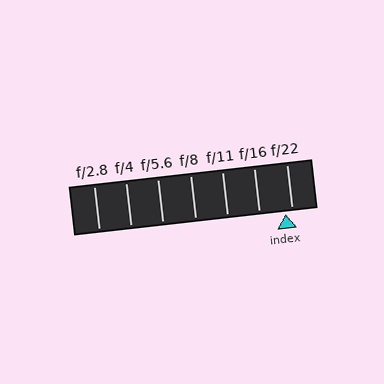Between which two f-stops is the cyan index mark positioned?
The index mark is between f/16 and f/22.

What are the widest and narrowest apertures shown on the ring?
The widest aperture shown is f/2.8 and the narrowest is f/22.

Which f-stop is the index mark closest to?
The index mark is closest to f/22.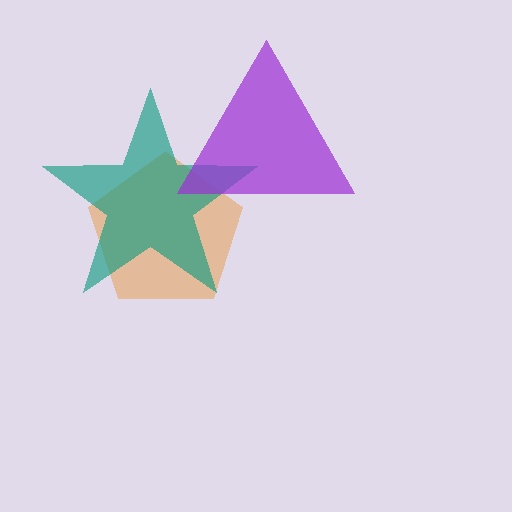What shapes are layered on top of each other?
The layered shapes are: an orange pentagon, a teal star, a purple triangle.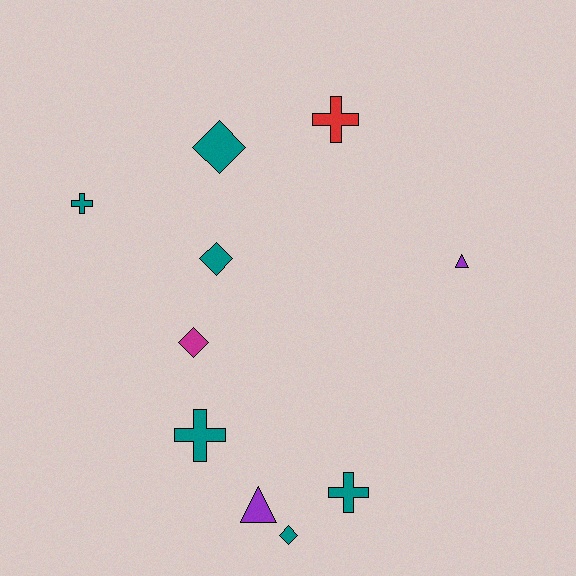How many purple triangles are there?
There are 2 purple triangles.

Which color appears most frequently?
Teal, with 6 objects.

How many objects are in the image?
There are 10 objects.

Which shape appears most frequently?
Cross, with 4 objects.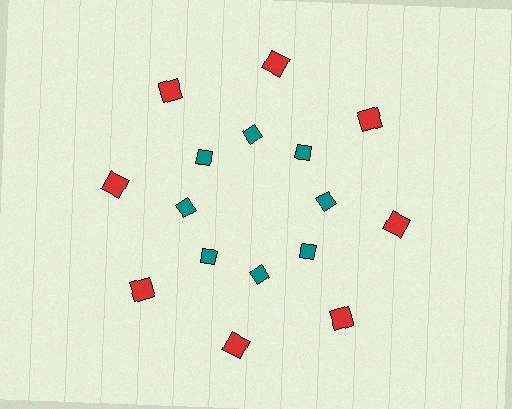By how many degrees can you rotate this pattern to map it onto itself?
The pattern maps onto itself every 45 degrees of rotation.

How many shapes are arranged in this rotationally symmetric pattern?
There are 16 shapes, arranged in 8 groups of 2.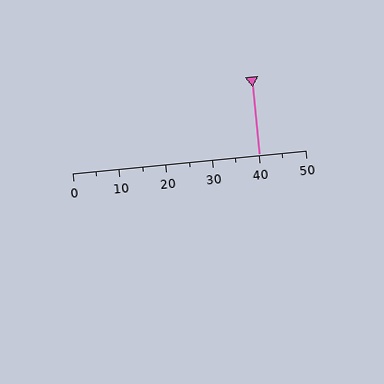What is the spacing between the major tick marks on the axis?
The major ticks are spaced 10 apart.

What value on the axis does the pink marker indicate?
The marker indicates approximately 40.